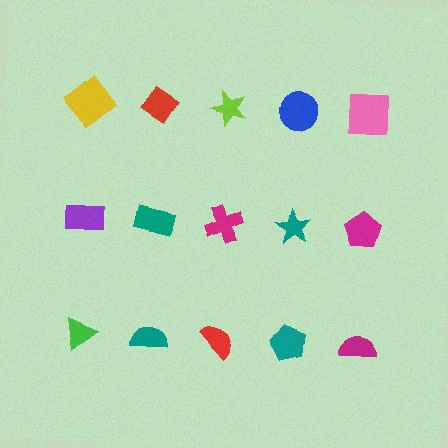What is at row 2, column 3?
A magenta cross.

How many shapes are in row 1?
5 shapes.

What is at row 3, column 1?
A green triangle.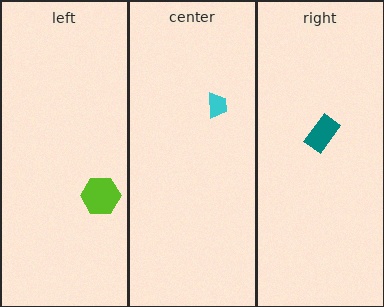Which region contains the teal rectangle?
The right region.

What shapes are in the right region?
The teal rectangle.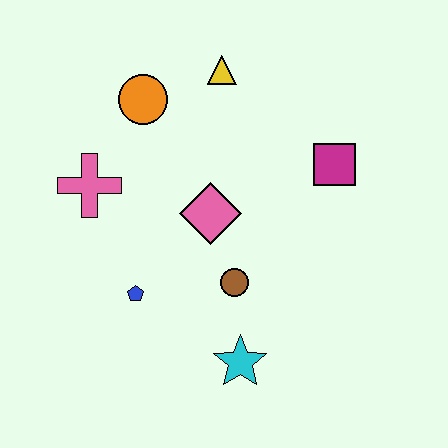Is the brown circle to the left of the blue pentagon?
No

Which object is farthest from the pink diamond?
The cyan star is farthest from the pink diamond.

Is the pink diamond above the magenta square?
No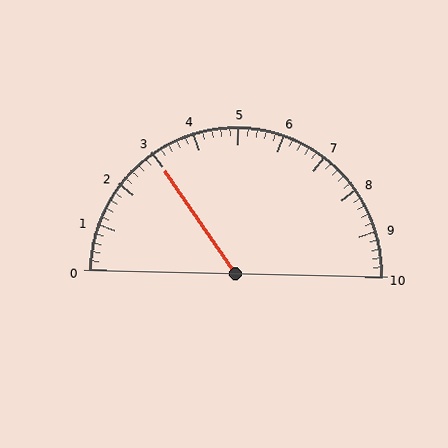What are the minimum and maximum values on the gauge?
The gauge ranges from 0 to 10.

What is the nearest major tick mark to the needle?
The nearest major tick mark is 3.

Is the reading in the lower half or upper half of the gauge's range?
The reading is in the lower half of the range (0 to 10).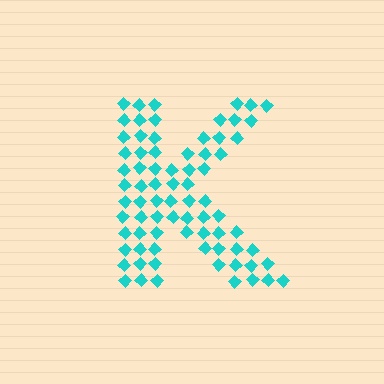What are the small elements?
The small elements are diamonds.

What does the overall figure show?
The overall figure shows the letter K.